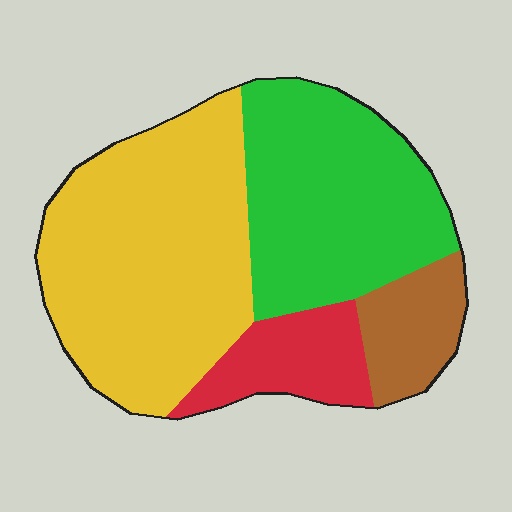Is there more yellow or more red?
Yellow.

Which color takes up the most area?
Yellow, at roughly 45%.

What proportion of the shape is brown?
Brown takes up about one tenth (1/10) of the shape.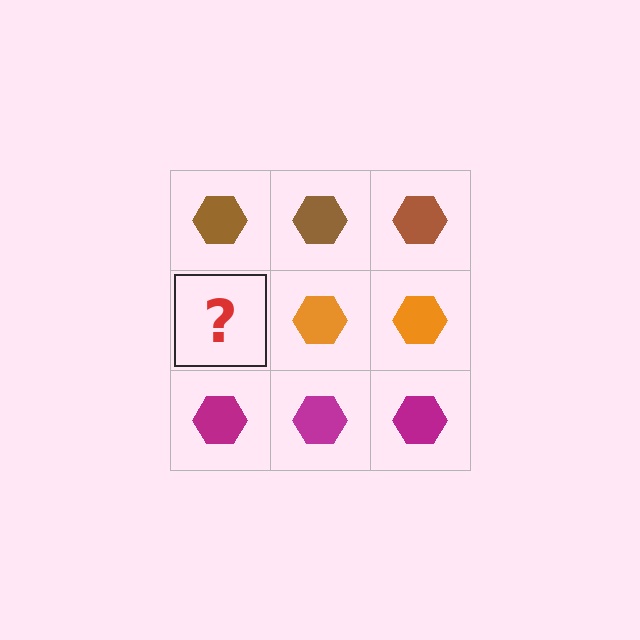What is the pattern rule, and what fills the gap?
The rule is that each row has a consistent color. The gap should be filled with an orange hexagon.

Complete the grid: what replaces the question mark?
The question mark should be replaced with an orange hexagon.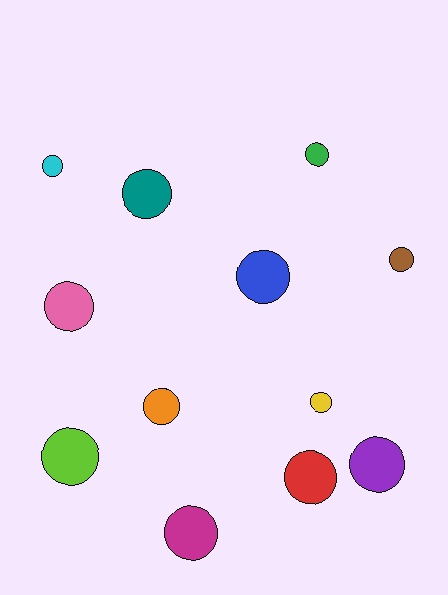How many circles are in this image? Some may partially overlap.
There are 12 circles.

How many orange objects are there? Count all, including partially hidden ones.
There is 1 orange object.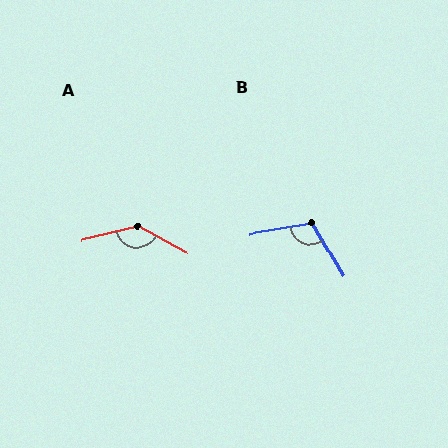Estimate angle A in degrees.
Approximately 137 degrees.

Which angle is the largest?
A, at approximately 137 degrees.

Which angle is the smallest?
B, at approximately 111 degrees.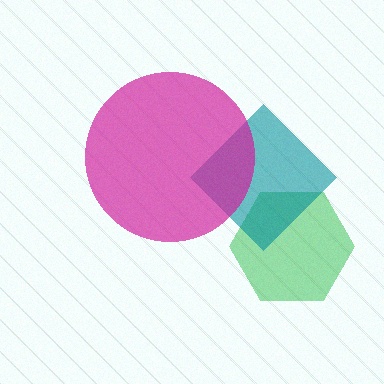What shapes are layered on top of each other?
The layered shapes are: a green hexagon, a teal diamond, a magenta circle.